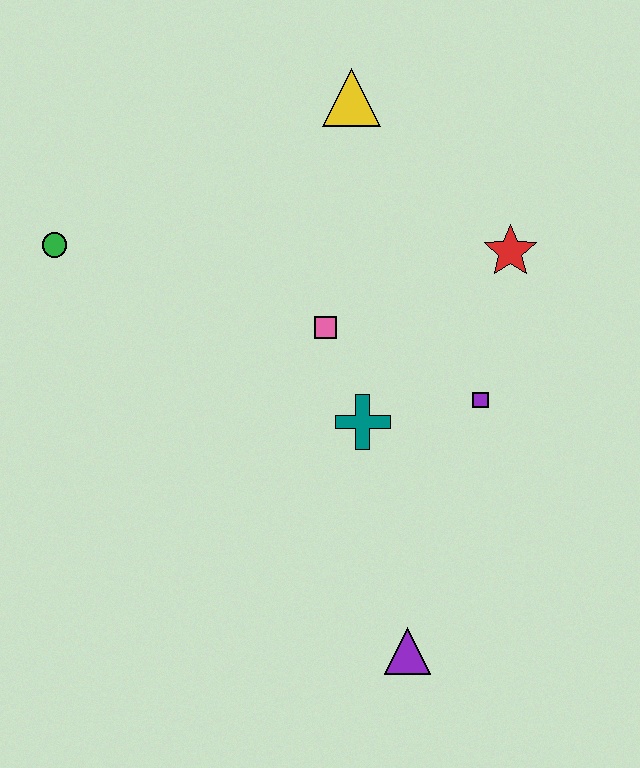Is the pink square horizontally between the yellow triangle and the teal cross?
No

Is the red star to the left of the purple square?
No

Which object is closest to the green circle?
The pink square is closest to the green circle.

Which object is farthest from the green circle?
The purple triangle is farthest from the green circle.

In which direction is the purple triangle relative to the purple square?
The purple triangle is below the purple square.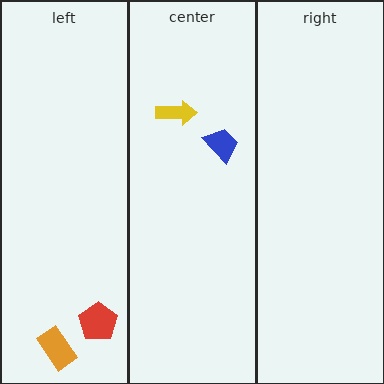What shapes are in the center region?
The yellow arrow, the blue trapezoid.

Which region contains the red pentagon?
The left region.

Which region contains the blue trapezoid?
The center region.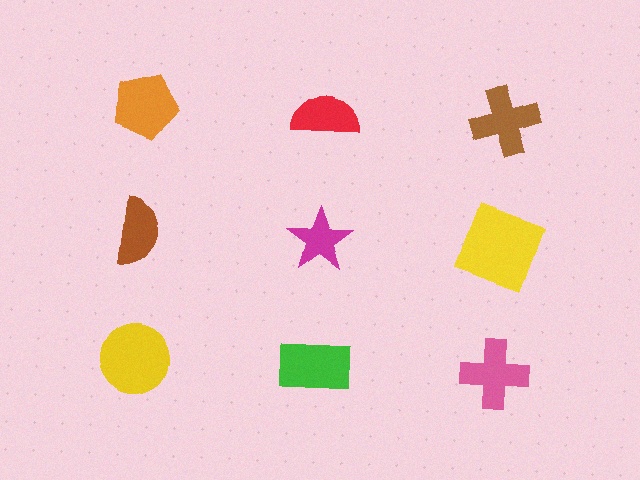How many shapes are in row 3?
3 shapes.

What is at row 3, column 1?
A yellow circle.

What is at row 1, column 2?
A red semicircle.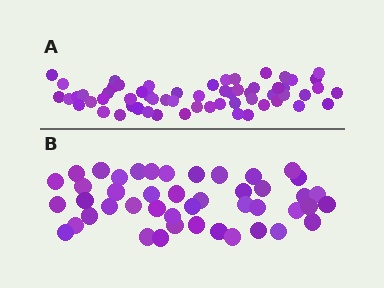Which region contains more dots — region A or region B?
Region A (the top region) has more dots.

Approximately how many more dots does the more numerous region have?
Region A has approximately 15 more dots than region B.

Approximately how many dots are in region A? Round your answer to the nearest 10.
About 60 dots.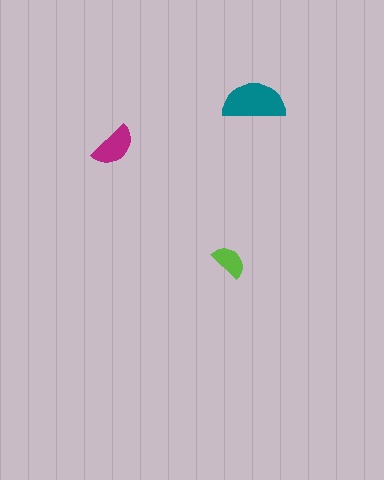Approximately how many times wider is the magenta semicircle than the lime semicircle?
About 1.5 times wider.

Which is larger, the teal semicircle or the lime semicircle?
The teal one.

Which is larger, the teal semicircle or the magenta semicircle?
The teal one.